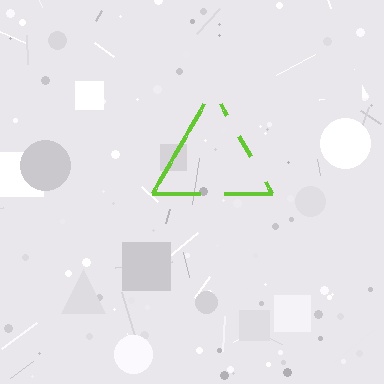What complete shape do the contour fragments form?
The contour fragments form a triangle.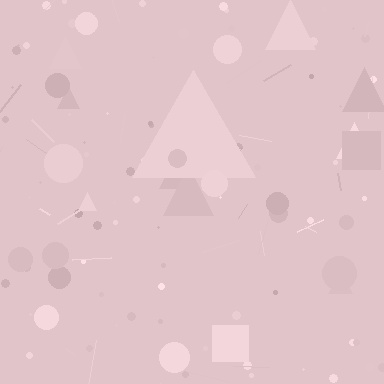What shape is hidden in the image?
A triangle is hidden in the image.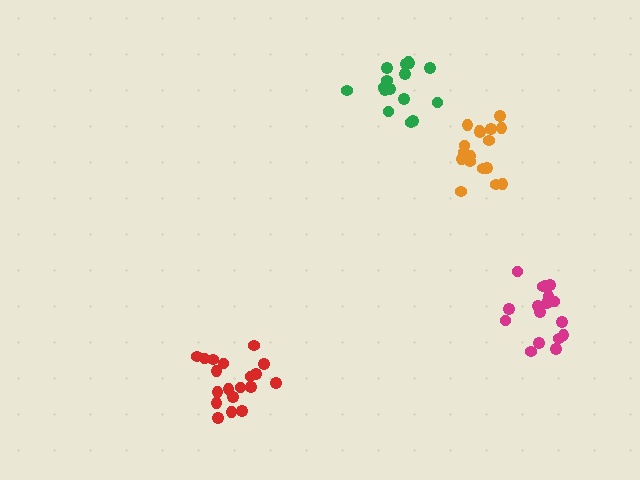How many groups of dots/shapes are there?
There are 4 groups.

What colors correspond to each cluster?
The clusters are colored: magenta, red, orange, green.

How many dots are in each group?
Group 1: 17 dots, Group 2: 19 dots, Group 3: 17 dots, Group 4: 16 dots (69 total).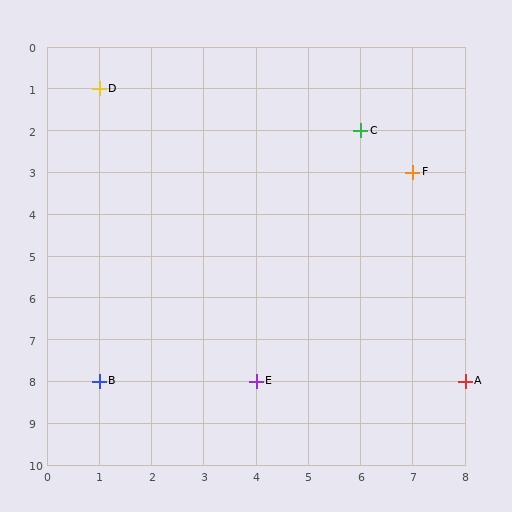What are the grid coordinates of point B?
Point B is at grid coordinates (1, 8).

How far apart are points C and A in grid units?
Points C and A are 2 columns and 6 rows apart (about 6.3 grid units diagonally).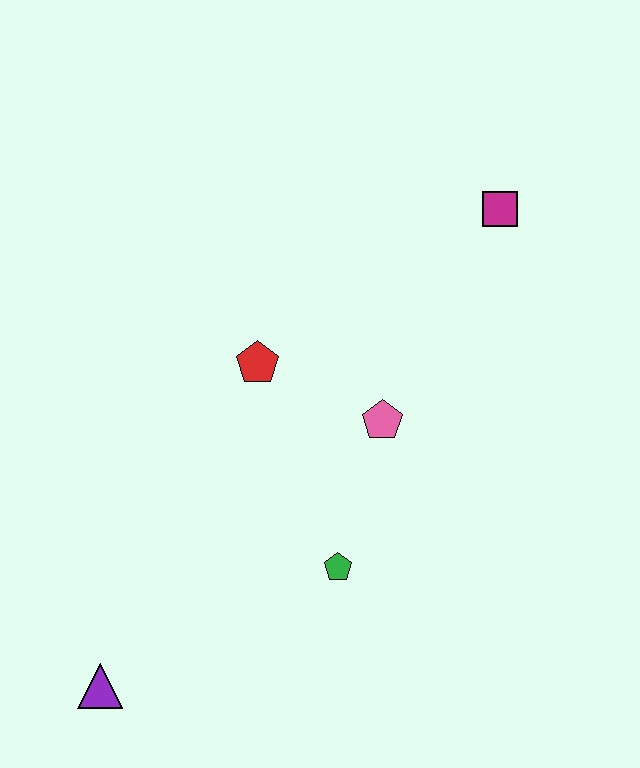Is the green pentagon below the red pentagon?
Yes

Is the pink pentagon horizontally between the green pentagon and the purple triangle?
No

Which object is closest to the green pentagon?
The pink pentagon is closest to the green pentagon.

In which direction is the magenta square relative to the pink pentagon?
The magenta square is above the pink pentagon.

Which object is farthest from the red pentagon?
The purple triangle is farthest from the red pentagon.